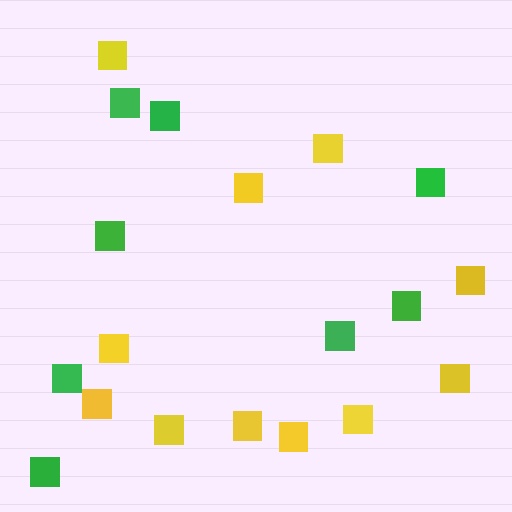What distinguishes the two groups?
There are 2 groups: one group of green squares (8) and one group of yellow squares (11).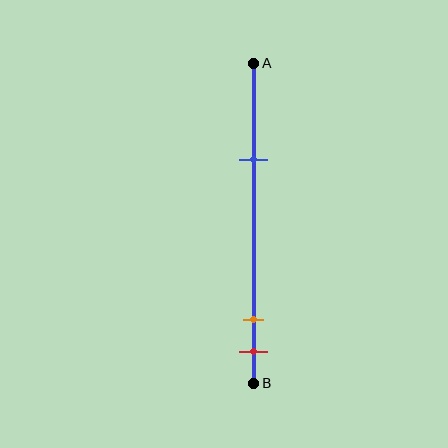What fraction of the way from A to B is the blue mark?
The blue mark is approximately 30% (0.3) of the way from A to B.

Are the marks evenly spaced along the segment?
No, the marks are not evenly spaced.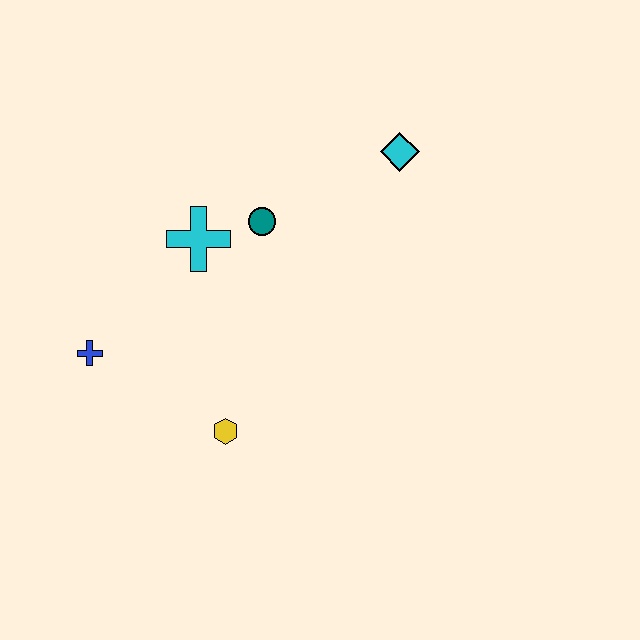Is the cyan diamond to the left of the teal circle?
No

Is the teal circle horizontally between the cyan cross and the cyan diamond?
Yes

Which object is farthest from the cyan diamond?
The blue cross is farthest from the cyan diamond.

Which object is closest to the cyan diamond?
The teal circle is closest to the cyan diamond.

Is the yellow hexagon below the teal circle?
Yes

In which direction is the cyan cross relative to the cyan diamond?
The cyan cross is to the left of the cyan diamond.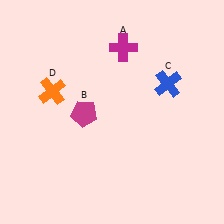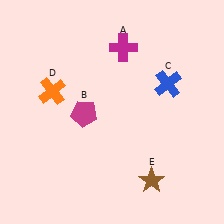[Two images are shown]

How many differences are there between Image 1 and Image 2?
There is 1 difference between the two images.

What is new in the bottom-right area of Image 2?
A brown star (E) was added in the bottom-right area of Image 2.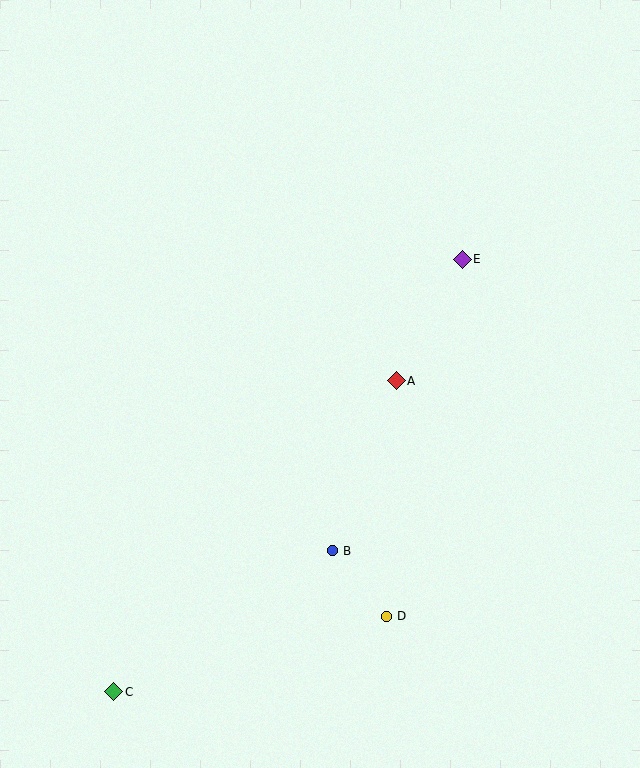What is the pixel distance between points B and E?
The distance between B and E is 319 pixels.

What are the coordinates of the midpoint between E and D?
The midpoint between E and D is at (424, 438).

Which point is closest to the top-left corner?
Point E is closest to the top-left corner.